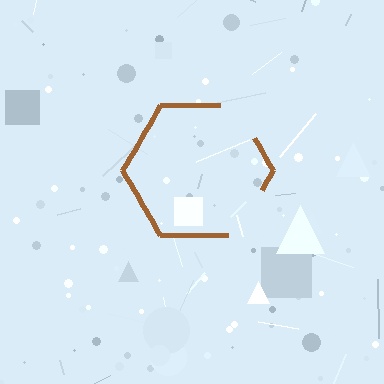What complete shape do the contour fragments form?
The contour fragments form a hexagon.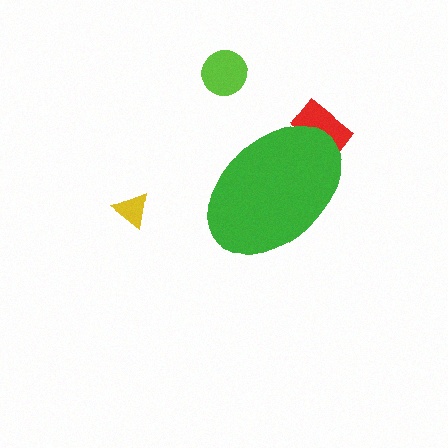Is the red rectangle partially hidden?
Yes, the red rectangle is partially hidden behind the green ellipse.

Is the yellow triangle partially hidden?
No, the yellow triangle is fully visible.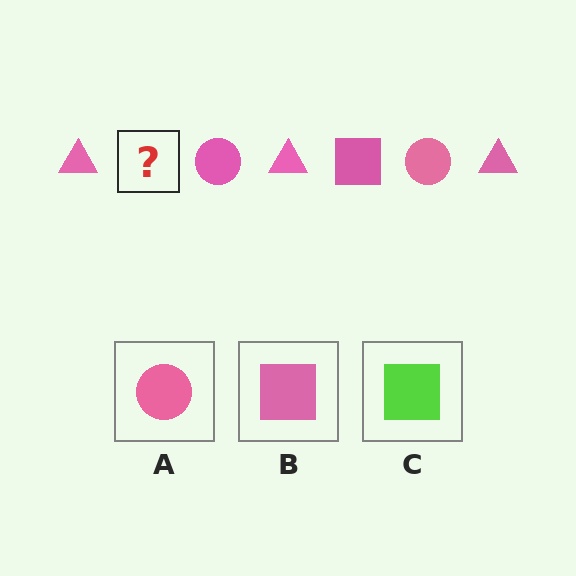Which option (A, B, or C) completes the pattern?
B.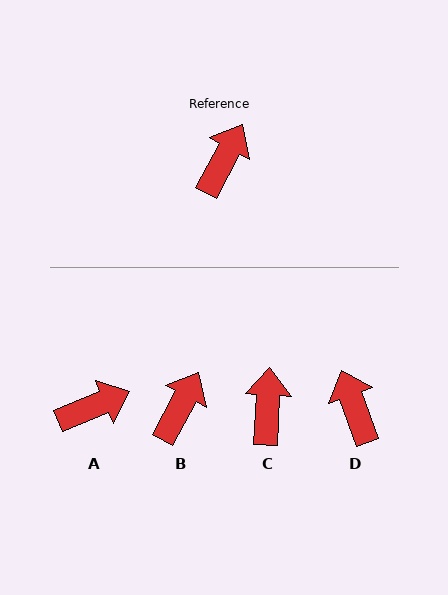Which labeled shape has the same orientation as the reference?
B.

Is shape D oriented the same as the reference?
No, it is off by about 48 degrees.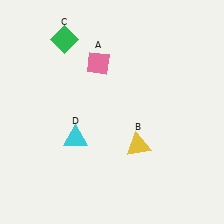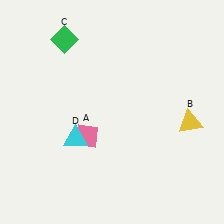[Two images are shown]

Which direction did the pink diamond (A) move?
The pink diamond (A) moved down.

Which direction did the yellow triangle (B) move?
The yellow triangle (B) moved right.